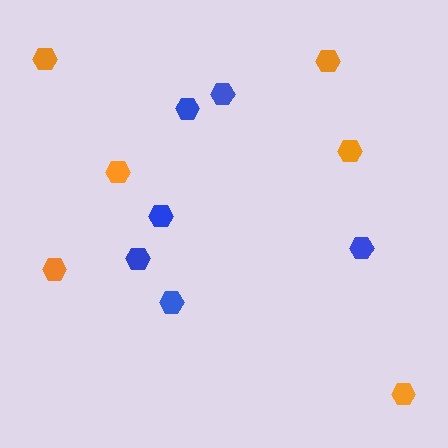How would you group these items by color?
There are 2 groups: one group of blue hexagons (6) and one group of orange hexagons (6).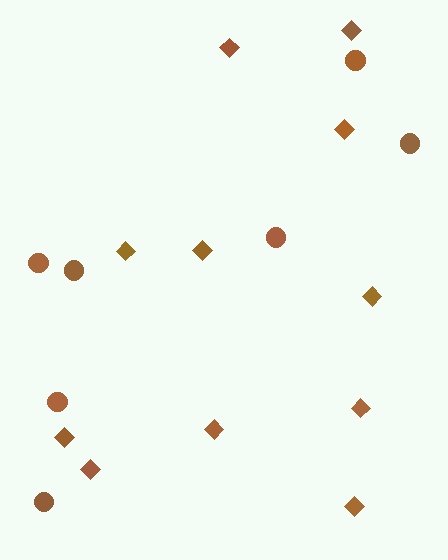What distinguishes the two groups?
There are 2 groups: one group of circles (7) and one group of diamonds (11).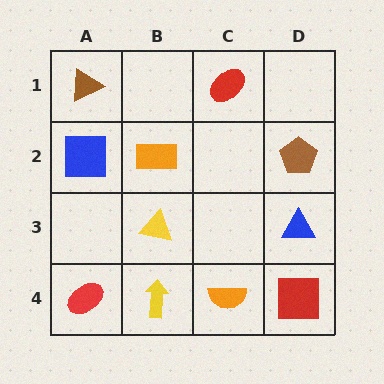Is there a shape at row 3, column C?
No, that cell is empty.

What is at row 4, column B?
A yellow arrow.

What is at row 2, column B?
An orange rectangle.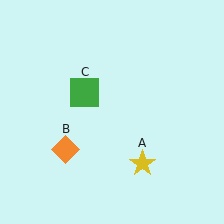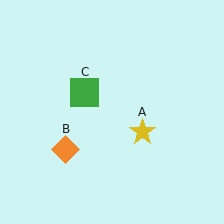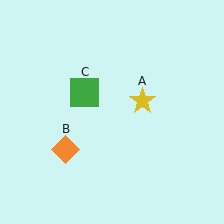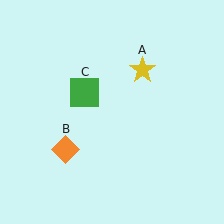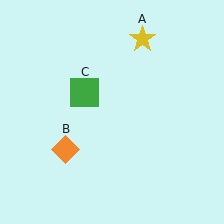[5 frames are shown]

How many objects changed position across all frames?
1 object changed position: yellow star (object A).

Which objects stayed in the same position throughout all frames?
Orange diamond (object B) and green square (object C) remained stationary.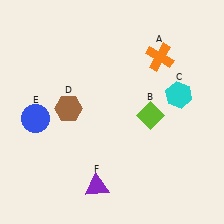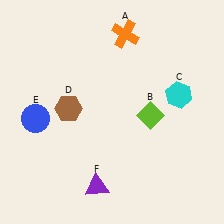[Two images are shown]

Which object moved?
The orange cross (A) moved left.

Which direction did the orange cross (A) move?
The orange cross (A) moved left.